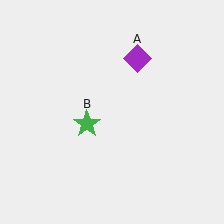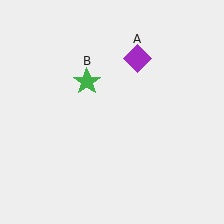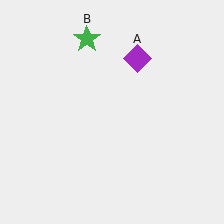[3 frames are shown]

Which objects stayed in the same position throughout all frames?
Purple diamond (object A) remained stationary.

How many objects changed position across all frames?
1 object changed position: green star (object B).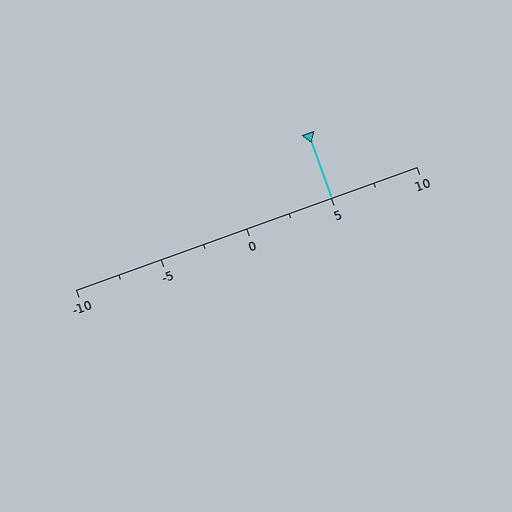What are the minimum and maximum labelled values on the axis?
The axis runs from -10 to 10.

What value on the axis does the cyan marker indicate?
The marker indicates approximately 5.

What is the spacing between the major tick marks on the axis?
The major ticks are spaced 5 apart.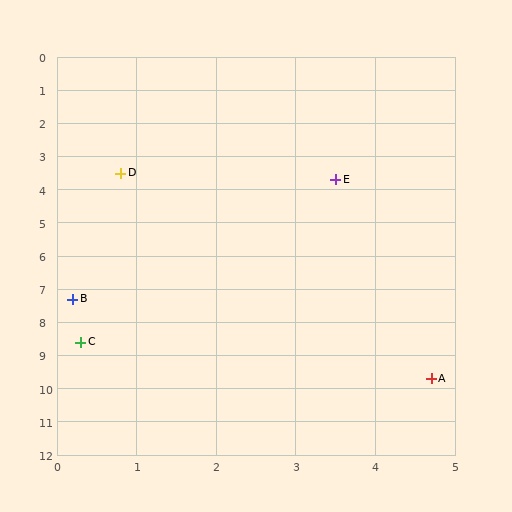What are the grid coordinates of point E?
Point E is at approximately (3.5, 3.7).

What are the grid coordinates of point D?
Point D is at approximately (0.8, 3.5).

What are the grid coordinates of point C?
Point C is at approximately (0.3, 8.6).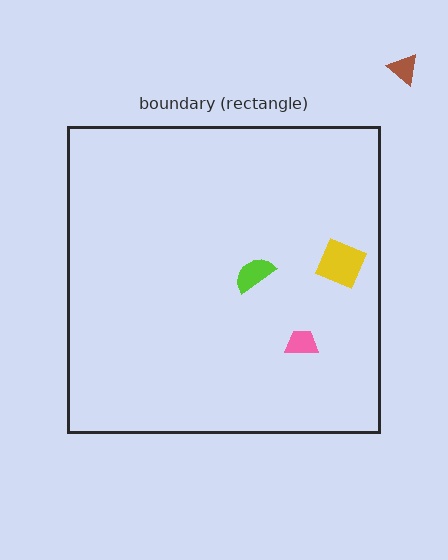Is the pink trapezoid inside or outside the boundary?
Inside.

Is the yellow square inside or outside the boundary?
Inside.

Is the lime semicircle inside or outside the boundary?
Inside.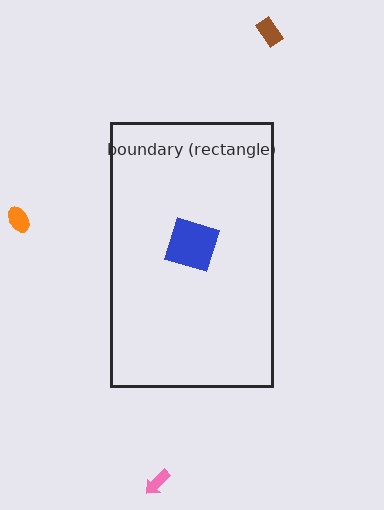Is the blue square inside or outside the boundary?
Inside.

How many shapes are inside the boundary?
1 inside, 3 outside.